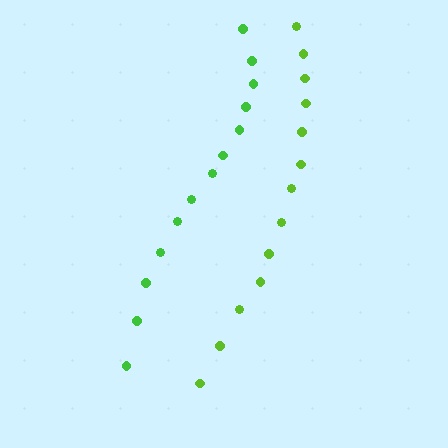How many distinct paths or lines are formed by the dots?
There are 2 distinct paths.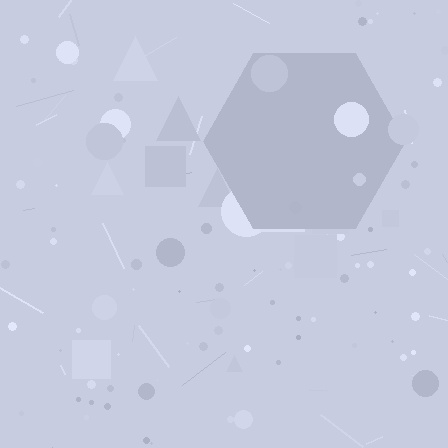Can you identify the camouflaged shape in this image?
The camouflaged shape is a hexagon.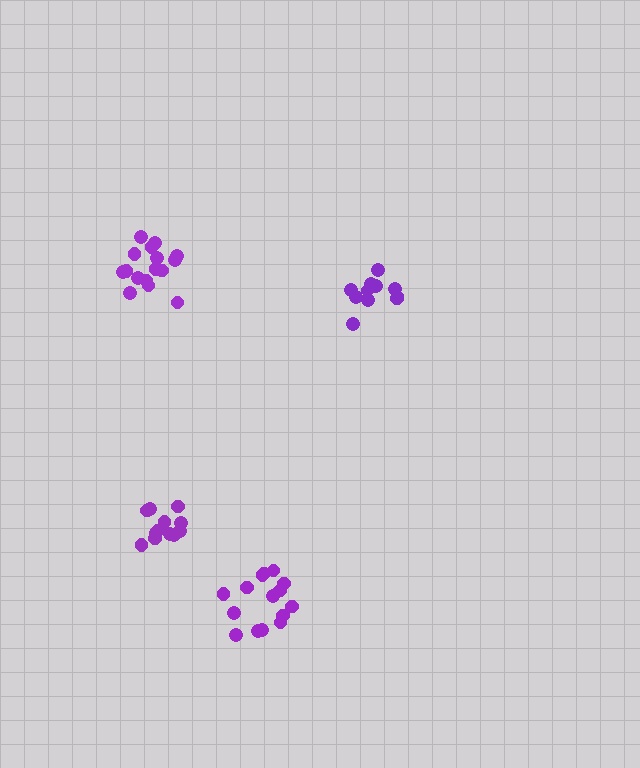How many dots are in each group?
Group 1: 15 dots, Group 2: 12 dots, Group 3: 11 dots, Group 4: 16 dots (54 total).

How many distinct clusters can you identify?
There are 4 distinct clusters.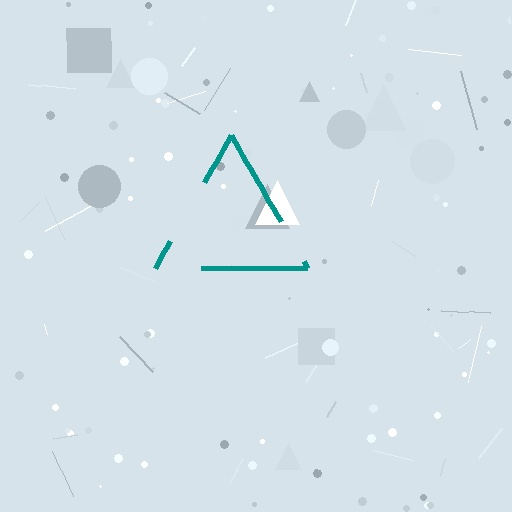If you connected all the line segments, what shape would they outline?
They would outline a triangle.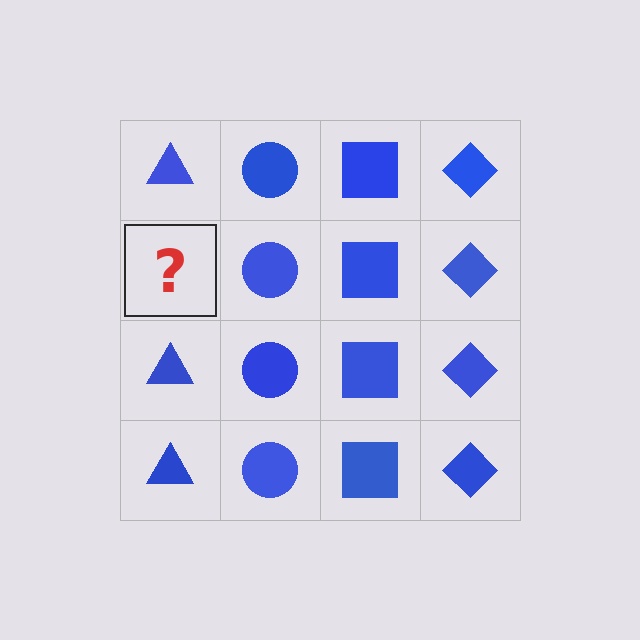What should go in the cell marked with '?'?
The missing cell should contain a blue triangle.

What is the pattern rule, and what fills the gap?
The rule is that each column has a consistent shape. The gap should be filled with a blue triangle.